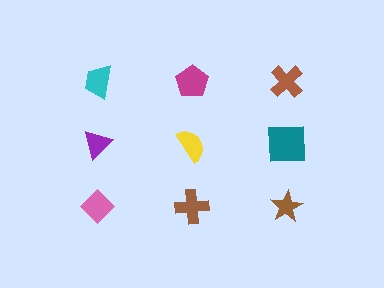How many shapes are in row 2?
3 shapes.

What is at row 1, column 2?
A magenta pentagon.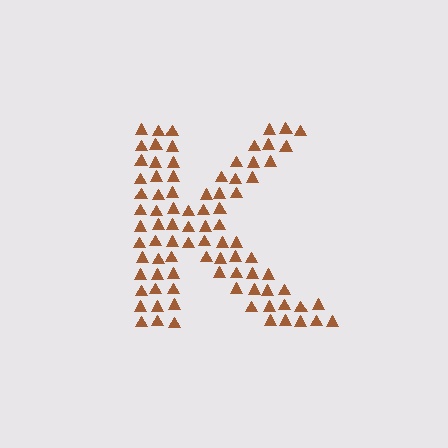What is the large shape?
The large shape is the letter K.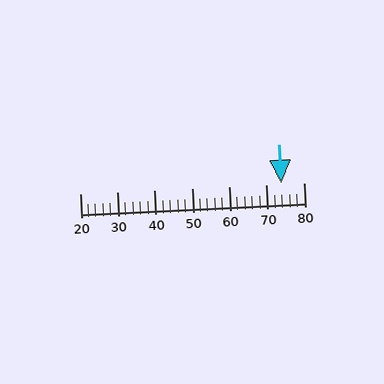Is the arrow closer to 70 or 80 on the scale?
The arrow is closer to 70.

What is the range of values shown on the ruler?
The ruler shows values from 20 to 80.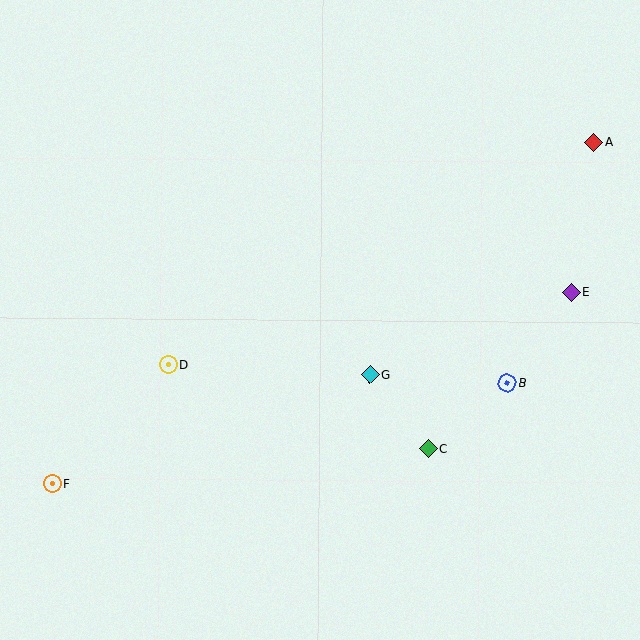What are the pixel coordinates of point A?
Point A is at (594, 143).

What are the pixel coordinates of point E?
Point E is at (571, 292).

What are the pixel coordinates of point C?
Point C is at (428, 449).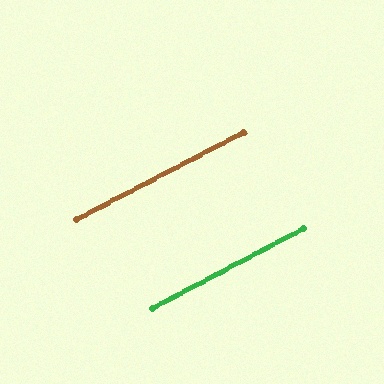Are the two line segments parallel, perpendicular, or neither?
Parallel — their directions differ by only 0.0°.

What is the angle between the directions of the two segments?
Approximately 0 degrees.